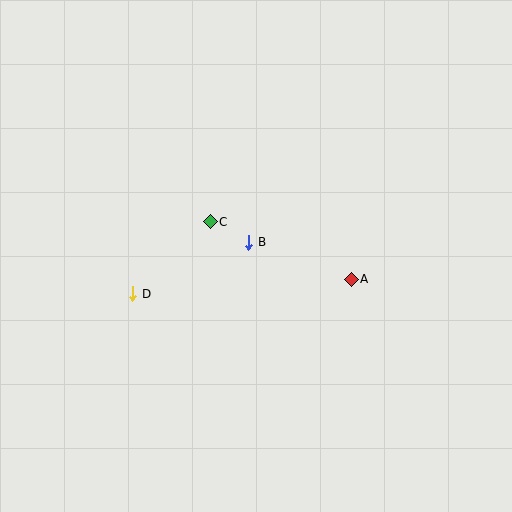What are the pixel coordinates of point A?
Point A is at (351, 279).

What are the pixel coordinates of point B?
Point B is at (249, 242).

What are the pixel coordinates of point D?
Point D is at (133, 294).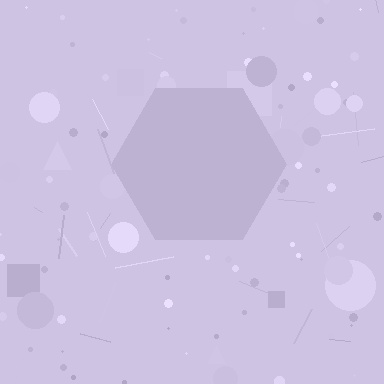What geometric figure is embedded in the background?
A hexagon is embedded in the background.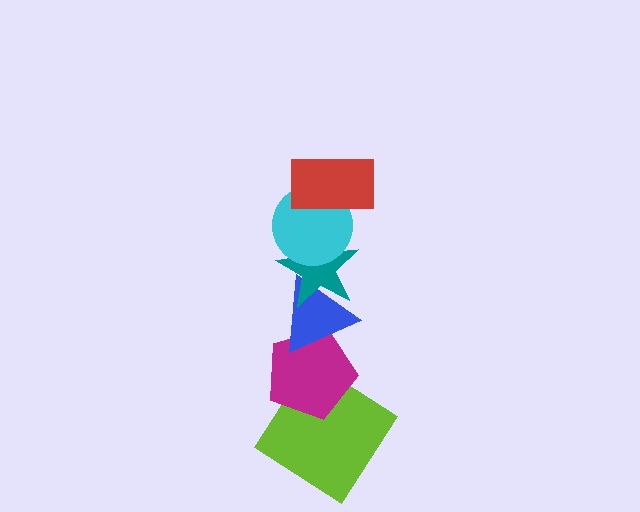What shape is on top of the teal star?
The cyan circle is on top of the teal star.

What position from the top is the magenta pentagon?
The magenta pentagon is 5th from the top.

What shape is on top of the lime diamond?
The magenta pentagon is on top of the lime diamond.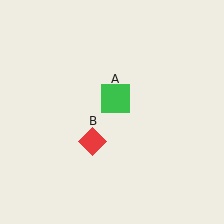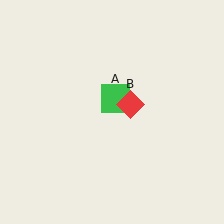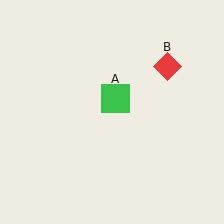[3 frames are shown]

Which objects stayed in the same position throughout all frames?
Green square (object A) remained stationary.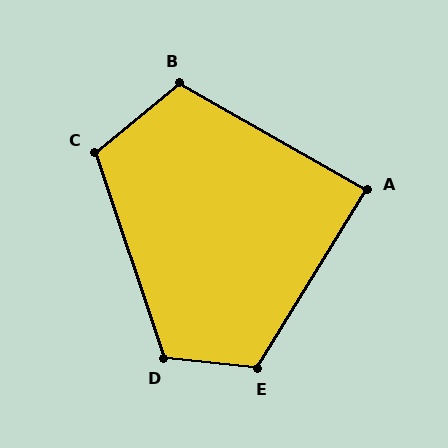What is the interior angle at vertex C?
Approximately 111 degrees (obtuse).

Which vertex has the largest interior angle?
E, at approximately 116 degrees.